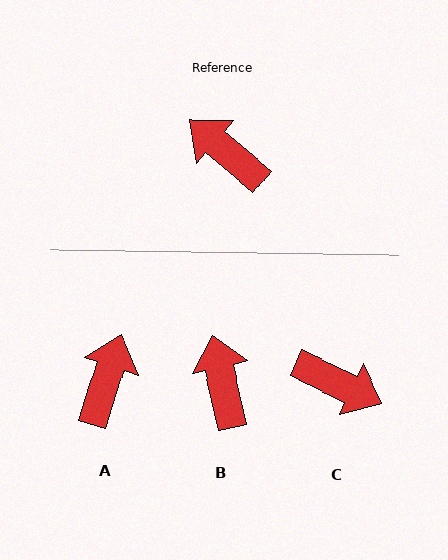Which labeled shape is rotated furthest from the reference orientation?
C, about 165 degrees away.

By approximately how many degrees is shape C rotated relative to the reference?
Approximately 165 degrees clockwise.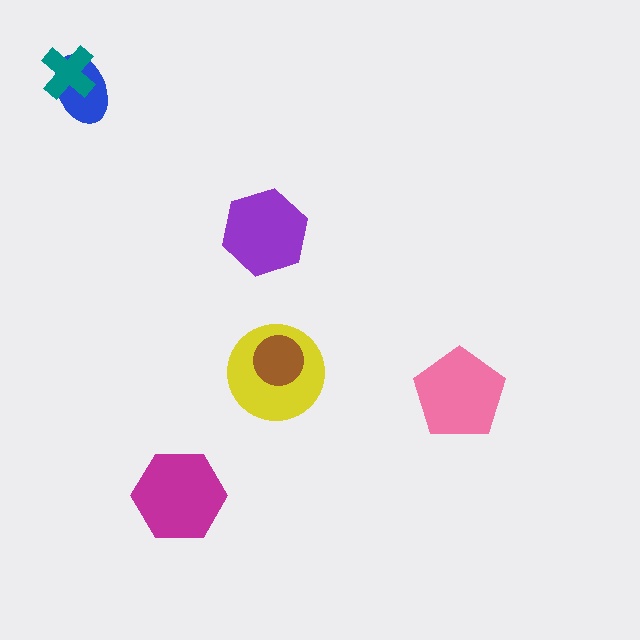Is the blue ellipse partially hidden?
Yes, it is partially covered by another shape.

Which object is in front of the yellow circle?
The brown circle is in front of the yellow circle.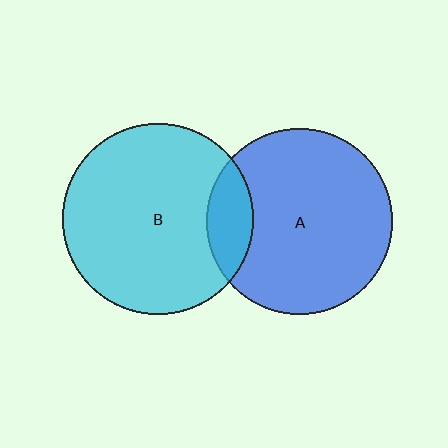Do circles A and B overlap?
Yes.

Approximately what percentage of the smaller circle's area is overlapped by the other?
Approximately 15%.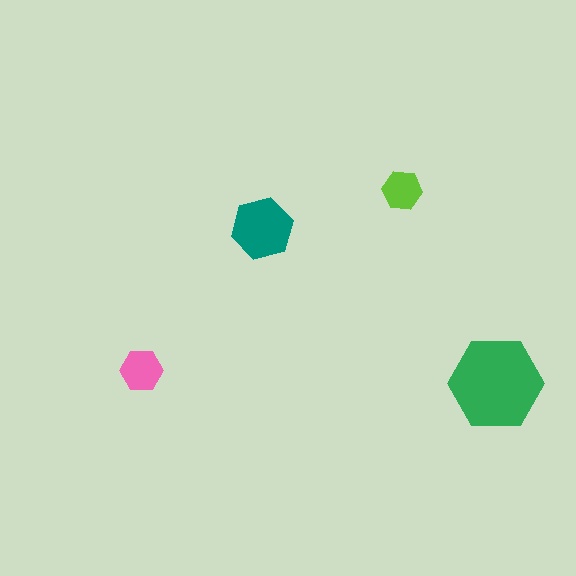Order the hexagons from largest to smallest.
the green one, the teal one, the pink one, the lime one.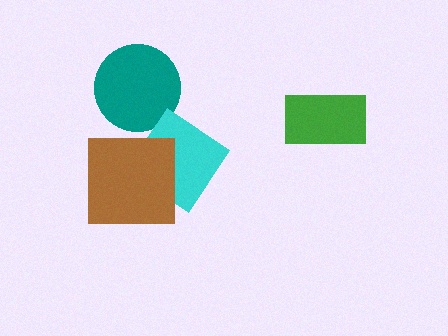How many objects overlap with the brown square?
1 object overlaps with the brown square.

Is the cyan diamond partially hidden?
Yes, it is partially covered by another shape.